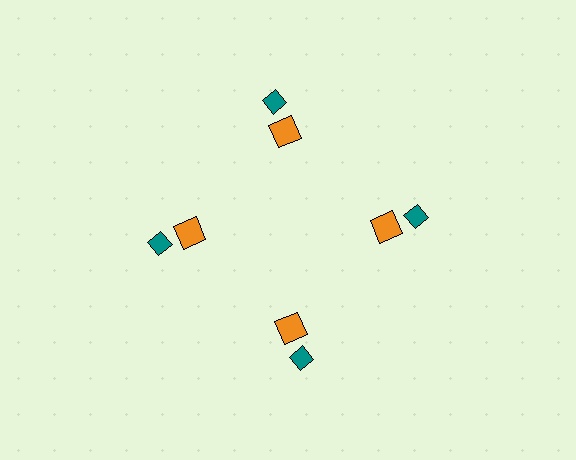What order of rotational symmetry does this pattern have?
This pattern has 4-fold rotational symmetry.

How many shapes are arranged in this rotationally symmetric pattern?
There are 8 shapes, arranged in 4 groups of 2.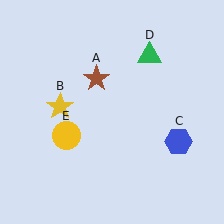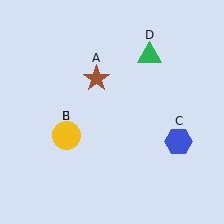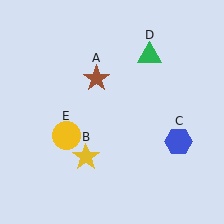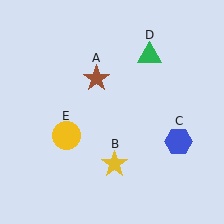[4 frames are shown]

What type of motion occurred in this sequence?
The yellow star (object B) rotated counterclockwise around the center of the scene.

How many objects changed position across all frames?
1 object changed position: yellow star (object B).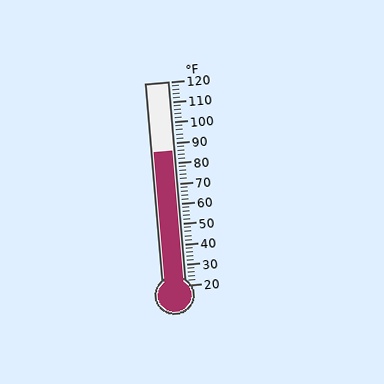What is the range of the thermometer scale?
The thermometer scale ranges from 20°F to 120°F.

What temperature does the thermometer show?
The thermometer shows approximately 86°F.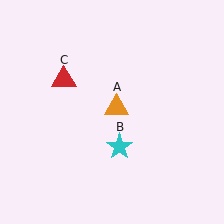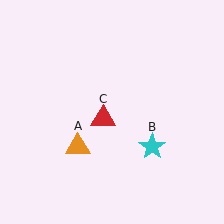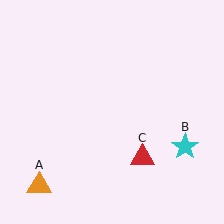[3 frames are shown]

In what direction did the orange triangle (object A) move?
The orange triangle (object A) moved down and to the left.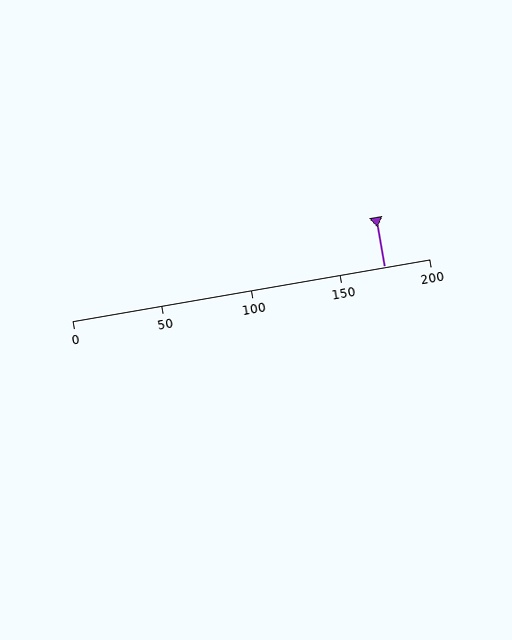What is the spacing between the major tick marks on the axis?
The major ticks are spaced 50 apart.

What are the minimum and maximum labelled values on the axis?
The axis runs from 0 to 200.